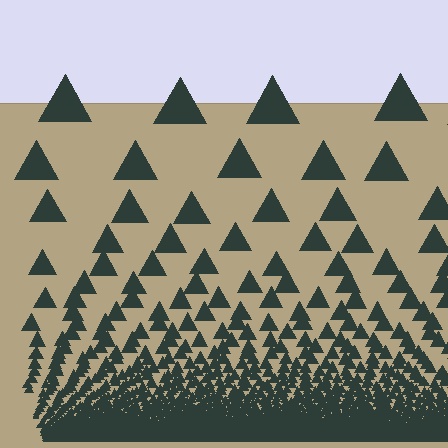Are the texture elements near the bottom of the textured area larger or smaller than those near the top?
Smaller. The gradient is inverted — elements near the bottom are smaller and denser.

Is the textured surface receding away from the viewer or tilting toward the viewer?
The surface appears to tilt toward the viewer. Texture elements get larger and sparser toward the top.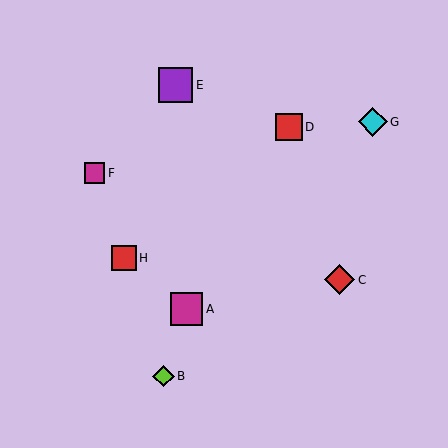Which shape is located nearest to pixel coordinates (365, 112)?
The cyan diamond (labeled G) at (373, 122) is nearest to that location.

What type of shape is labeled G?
Shape G is a cyan diamond.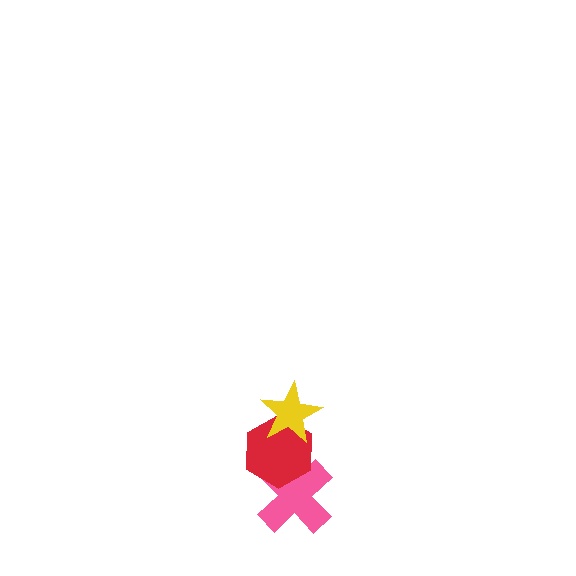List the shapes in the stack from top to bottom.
From top to bottom: the yellow star, the red hexagon, the pink cross.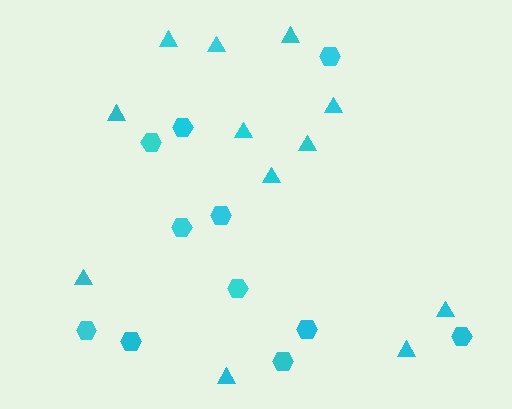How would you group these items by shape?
There are 2 groups: one group of hexagons (11) and one group of triangles (12).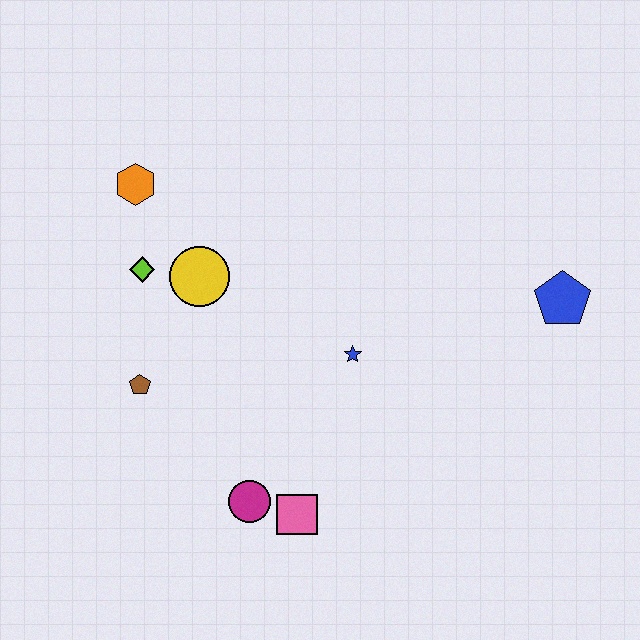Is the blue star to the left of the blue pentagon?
Yes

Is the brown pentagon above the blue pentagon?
No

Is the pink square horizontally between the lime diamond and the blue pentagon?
Yes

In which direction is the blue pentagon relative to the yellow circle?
The blue pentagon is to the right of the yellow circle.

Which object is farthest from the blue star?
The orange hexagon is farthest from the blue star.